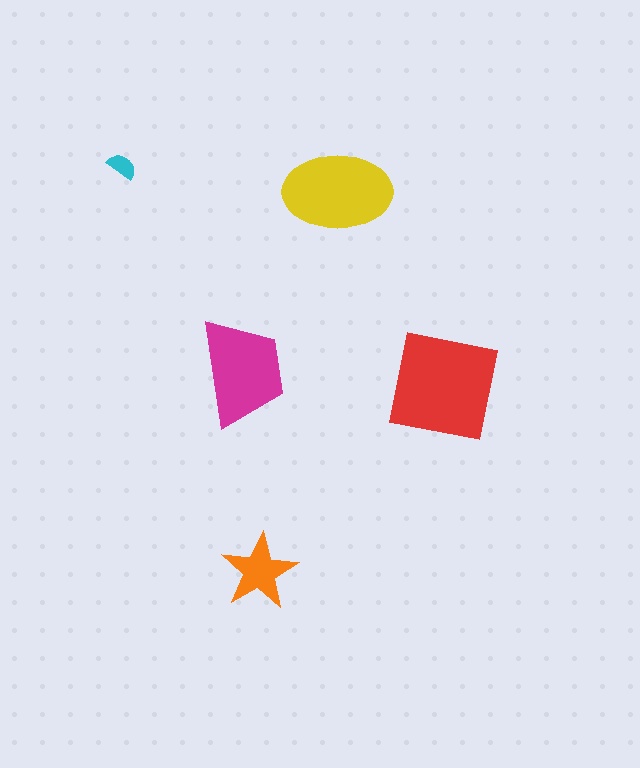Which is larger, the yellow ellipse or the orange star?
The yellow ellipse.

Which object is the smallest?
The cyan semicircle.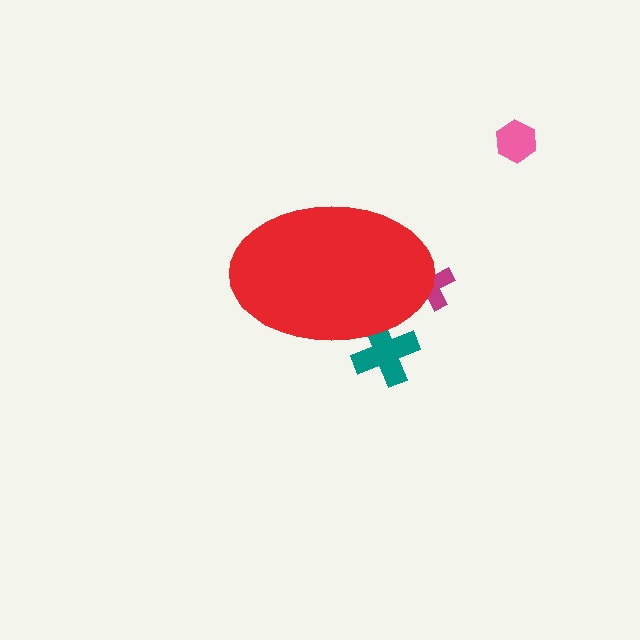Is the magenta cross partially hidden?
Yes, the magenta cross is partially hidden behind the red ellipse.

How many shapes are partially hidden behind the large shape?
2 shapes are partially hidden.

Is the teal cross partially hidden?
Yes, the teal cross is partially hidden behind the red ellipse.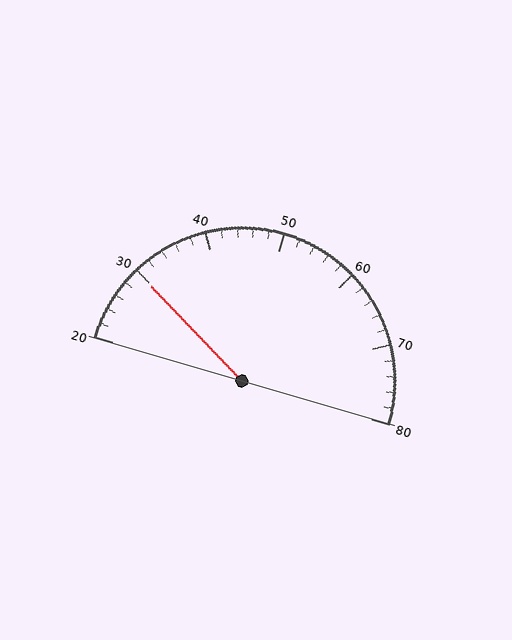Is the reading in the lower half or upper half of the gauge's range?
The reading is in the lower half of the range (20 to 80).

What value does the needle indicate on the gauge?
The needle indicates approximately 30.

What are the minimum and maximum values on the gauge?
The gauge ranges from 20 to 80.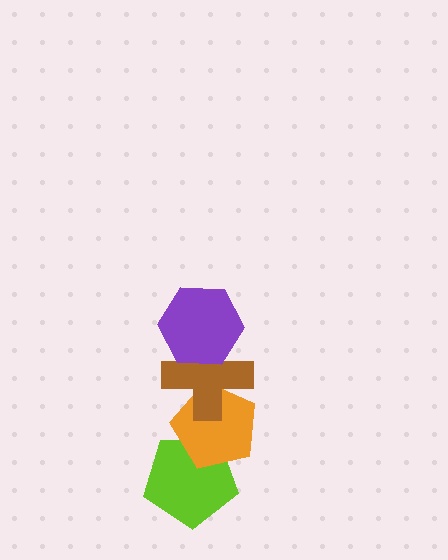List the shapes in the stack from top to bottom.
From top to bottom: the purple hexagon, the brown cross, the orange pentagon, the lime pentagon.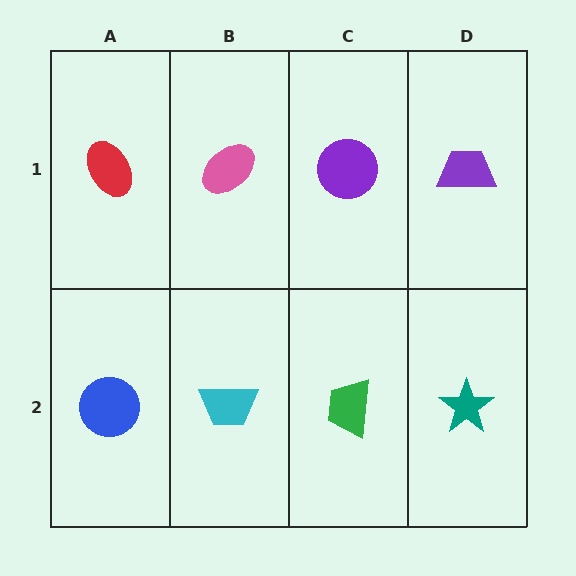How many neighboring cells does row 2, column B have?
3.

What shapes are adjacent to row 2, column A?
A red ellipse (row 1, column A), a cyan trapezoid (row 2, column B).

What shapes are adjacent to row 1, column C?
A green trapezoid (row 2, column C), a pink ellipse (row 1, column B), a purple trapezoid (row 1, column D).